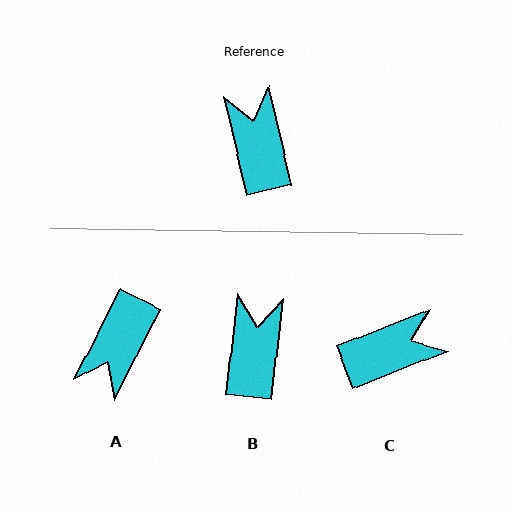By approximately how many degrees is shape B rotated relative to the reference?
Approximately 20 degrees clockwise.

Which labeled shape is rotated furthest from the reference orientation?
A, about 140 degrees away.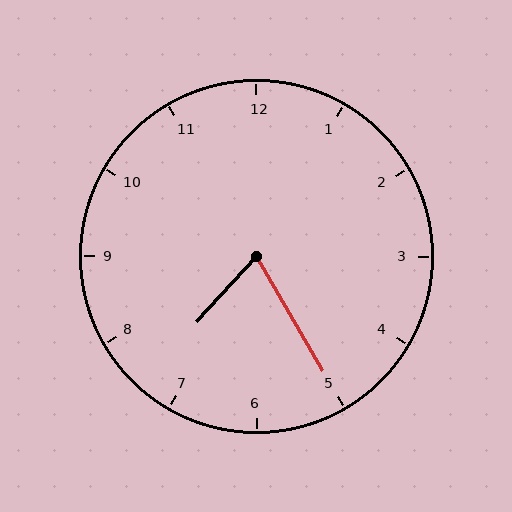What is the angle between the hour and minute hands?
Approximately 72 degrees.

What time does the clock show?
7:25.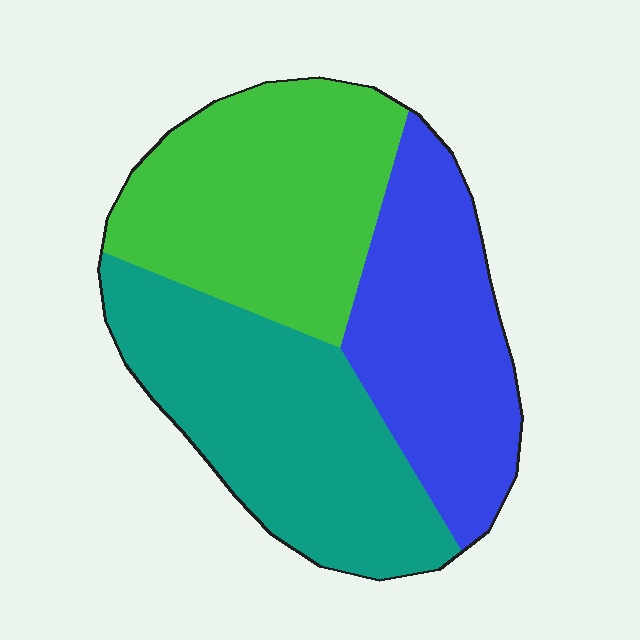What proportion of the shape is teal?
Teal covers around 35% of the shape.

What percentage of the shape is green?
Green covers around 35% of the shape.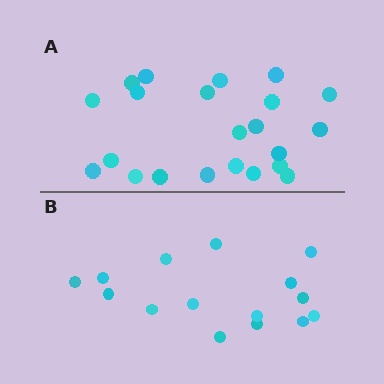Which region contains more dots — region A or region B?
Region A (the top region) has more dots.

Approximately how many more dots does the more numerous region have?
Region A has roughly 8 or so more dots than region B.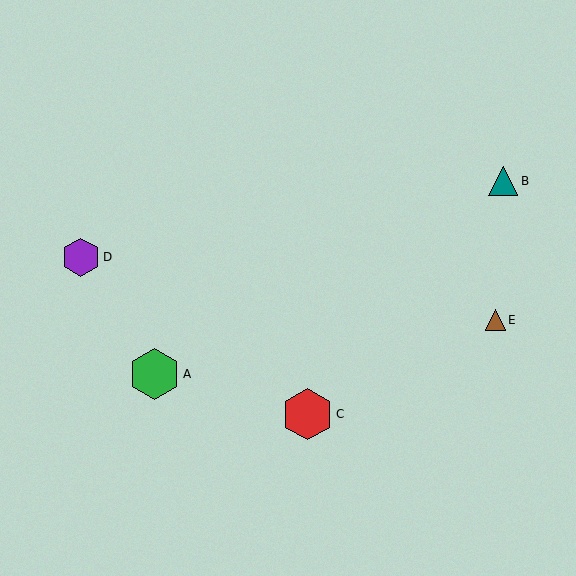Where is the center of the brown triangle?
The center of the brown triangle is at (495, 320).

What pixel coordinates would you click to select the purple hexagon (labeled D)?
Click at (81, 257) to select the purple hexagon D.